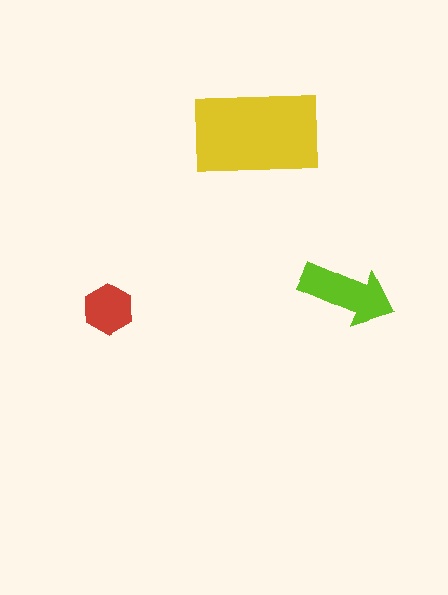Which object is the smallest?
The red hexagon.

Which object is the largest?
The yellow rectangle.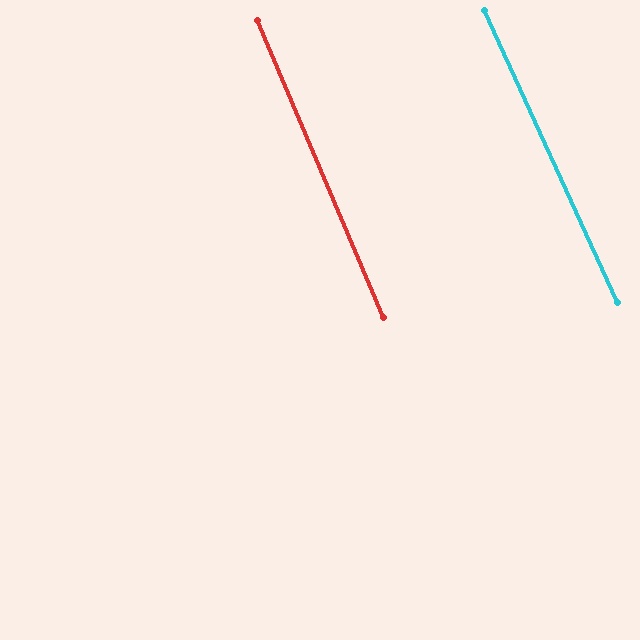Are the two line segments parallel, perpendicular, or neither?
Parallel — their directions differ by only 1.5°.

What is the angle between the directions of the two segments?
Approximately 2 degrees.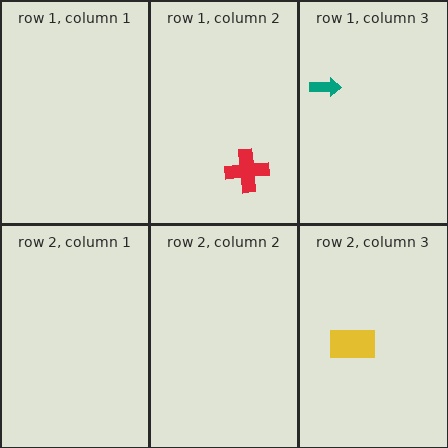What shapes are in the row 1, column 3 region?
The teal arrow.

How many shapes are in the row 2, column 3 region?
1.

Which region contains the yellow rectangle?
The row 2, column 3 region.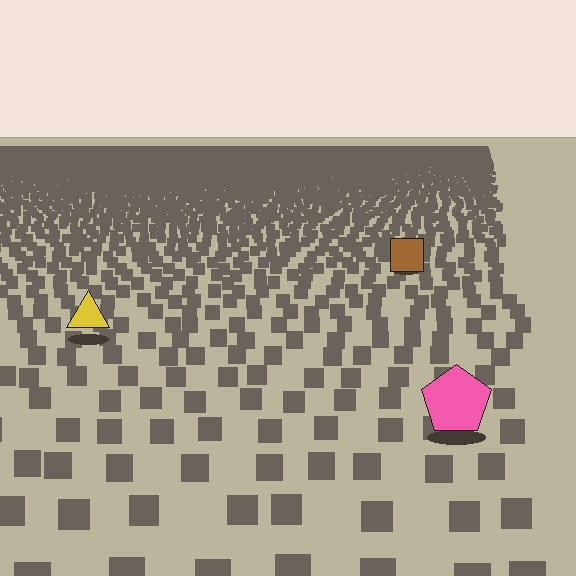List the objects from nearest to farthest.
From nearest to farthest: the pink pentagon, the yellow triangle, the brown square.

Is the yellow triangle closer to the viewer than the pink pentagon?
No. The pink pentagon is closer — you can tell from the texture gradient: the ground texture is coarser near it.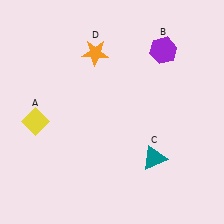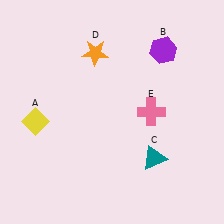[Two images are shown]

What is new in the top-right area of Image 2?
A pink cross (E) was added in the top-right area of Image 2.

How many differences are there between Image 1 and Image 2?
There is 1 difference between the two images.